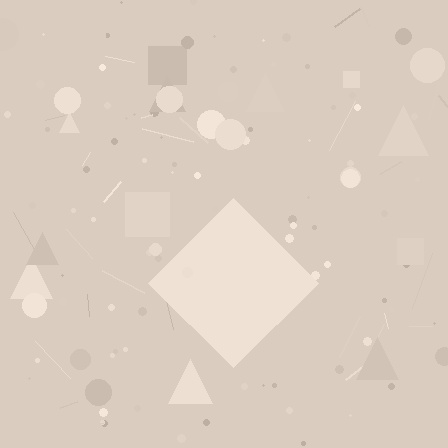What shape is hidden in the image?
A diamond is hidden in the image.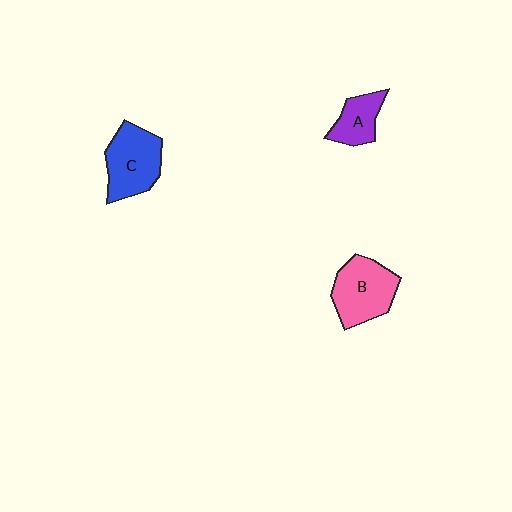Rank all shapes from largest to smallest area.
From largest to smallest: B (pink), C (blue), A (purple).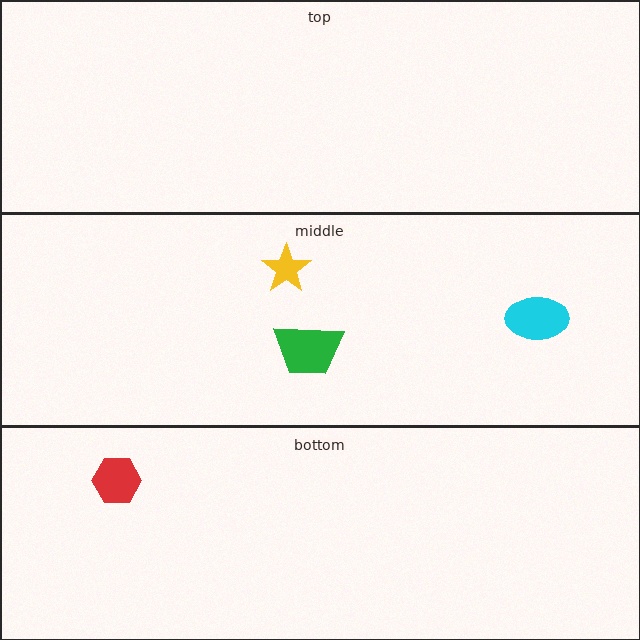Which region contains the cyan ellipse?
The middle region.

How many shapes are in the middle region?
3.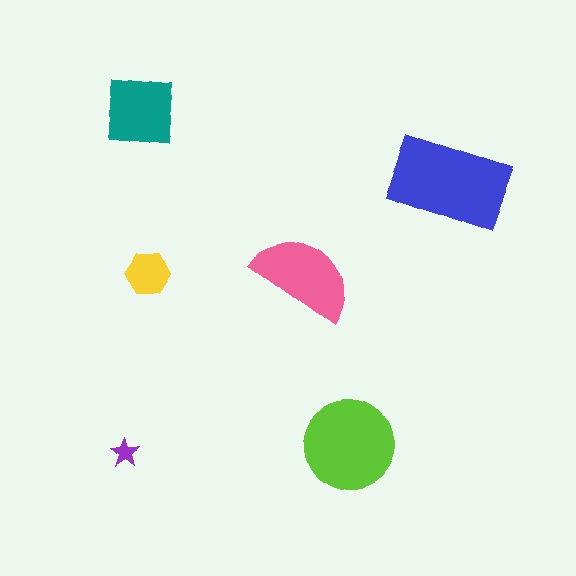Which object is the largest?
The blue rectangle.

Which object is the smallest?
The purple star.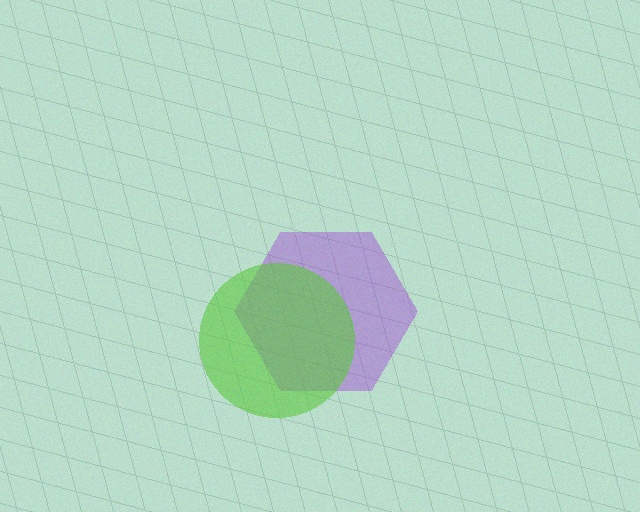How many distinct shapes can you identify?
There are 2 distinct shapes: a purple hexagon, a lime circle.